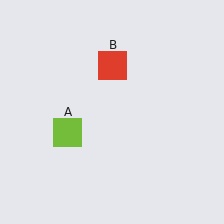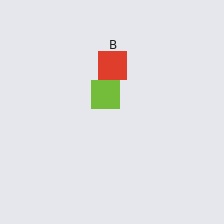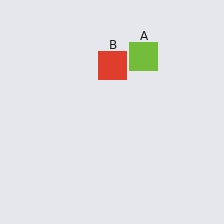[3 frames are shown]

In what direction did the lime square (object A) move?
The lime square (object A) moved up and to the right.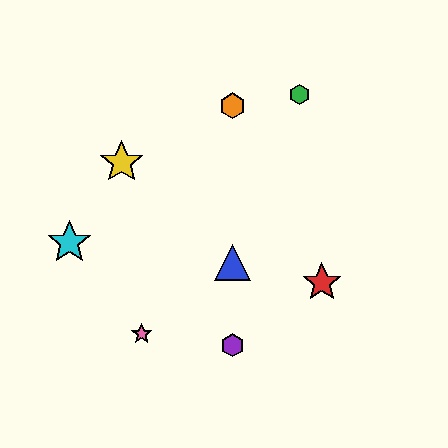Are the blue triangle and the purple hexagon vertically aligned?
Yes, both are at x≈233.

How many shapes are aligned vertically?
3 shapes (the blue triangle, the purple hexagon, the orange hexagon) are aligned vertically.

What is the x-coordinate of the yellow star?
The yellow star is at x≈122.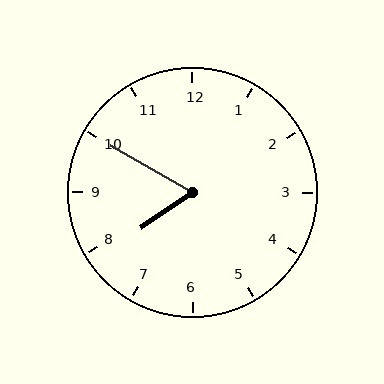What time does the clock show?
7:50.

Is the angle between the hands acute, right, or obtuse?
It is acute.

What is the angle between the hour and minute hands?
Approximately 65 degrees.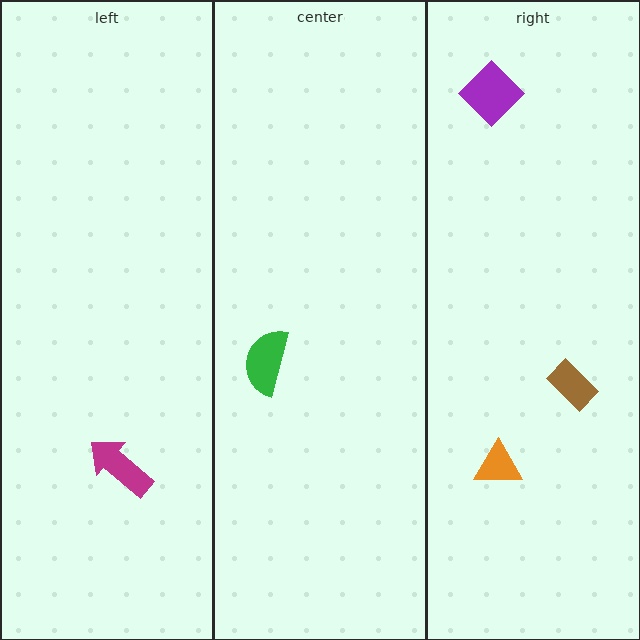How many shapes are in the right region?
3.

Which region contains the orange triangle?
The right region.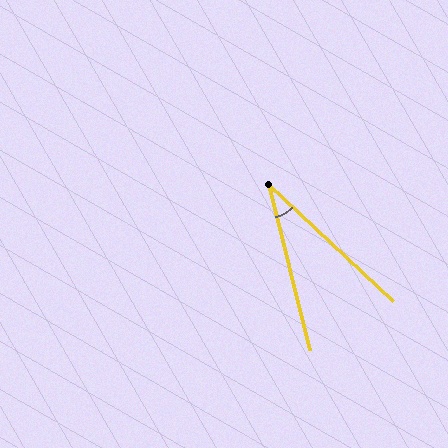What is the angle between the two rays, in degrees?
Approximately 33 degrees.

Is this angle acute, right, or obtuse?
It is acute.